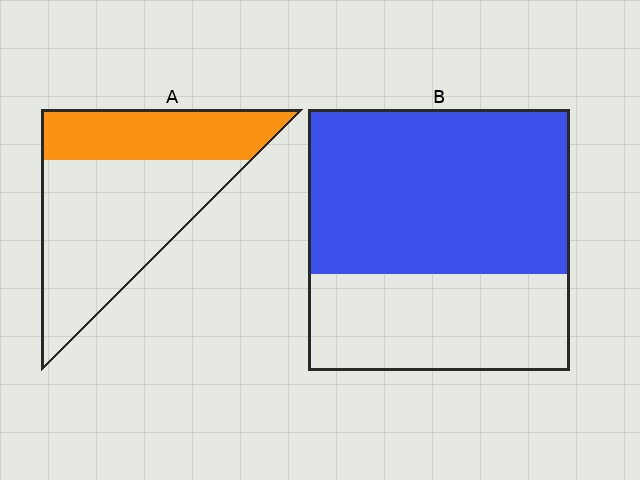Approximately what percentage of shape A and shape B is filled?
A is approximately 35% and B is approximately 65%.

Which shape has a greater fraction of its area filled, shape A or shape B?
Shape B.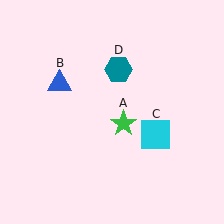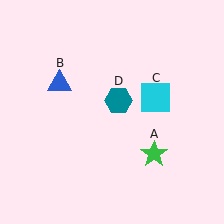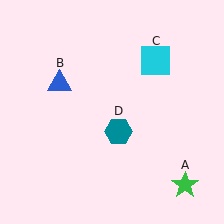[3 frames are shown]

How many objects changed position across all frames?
3 objects changed position: green star (object A), cyan square (object C), teal hexagon (object D).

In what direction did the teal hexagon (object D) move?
The teal hexagon (object D) moved down.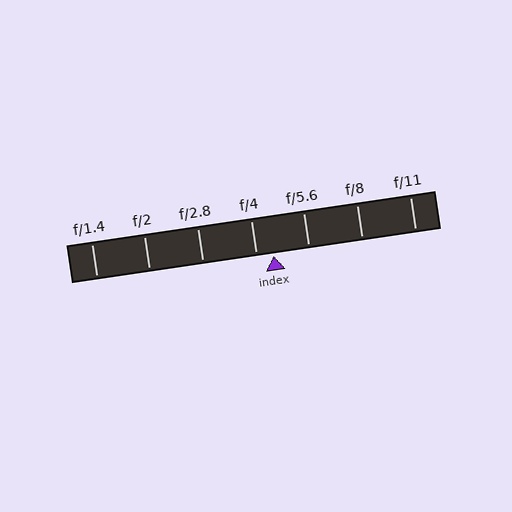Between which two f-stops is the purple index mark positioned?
The index mark is between f/4 and f/5.6.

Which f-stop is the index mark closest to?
The index mark is closest to f/4.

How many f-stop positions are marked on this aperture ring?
There are 7 f-stop positions marked.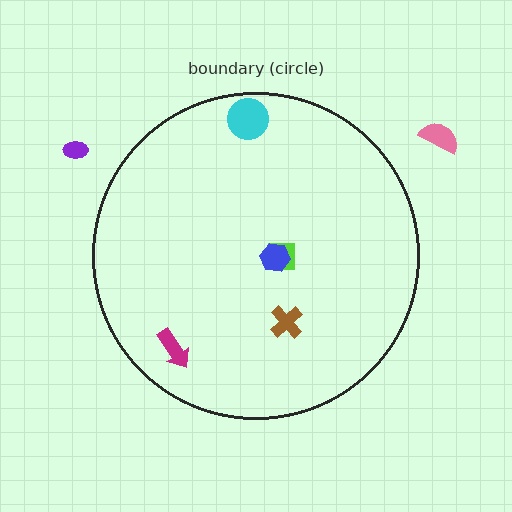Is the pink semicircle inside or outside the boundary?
Outside.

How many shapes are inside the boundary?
5 inside, 2 outside.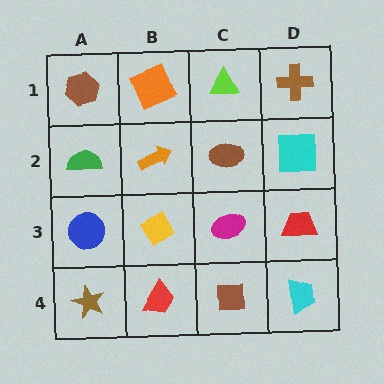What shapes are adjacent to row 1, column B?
An orange arrow (row 2, column B), a brown hexagon (row 1, column A), a lime triangle (row 1, column C).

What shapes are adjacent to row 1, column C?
A brown ellipse (row 2, column C), an orange square (row 1, column B), a brown cross (row 1, column D).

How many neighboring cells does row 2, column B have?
4.